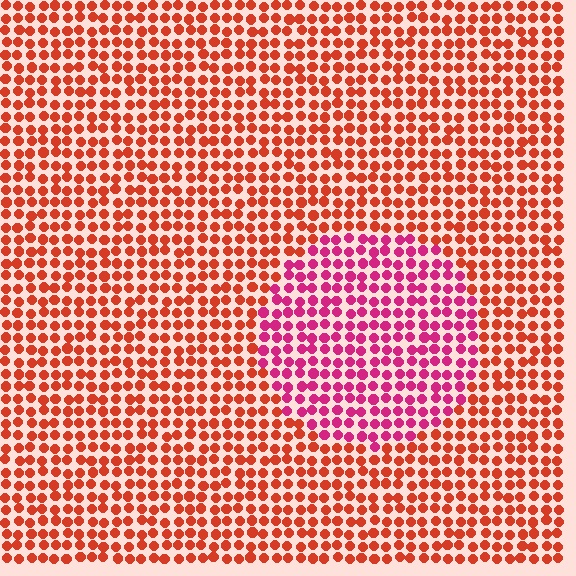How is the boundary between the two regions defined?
The boundary is defined purely by a slight shift in hue (about 40 degrees). Spacing, size, and orientation are identical on both sides.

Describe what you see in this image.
The image is filled with small red elements in a uniform arrangement. A circle-shaped region is visible where the elements are tinted to a slightly different hue, forming a subtle color boundary.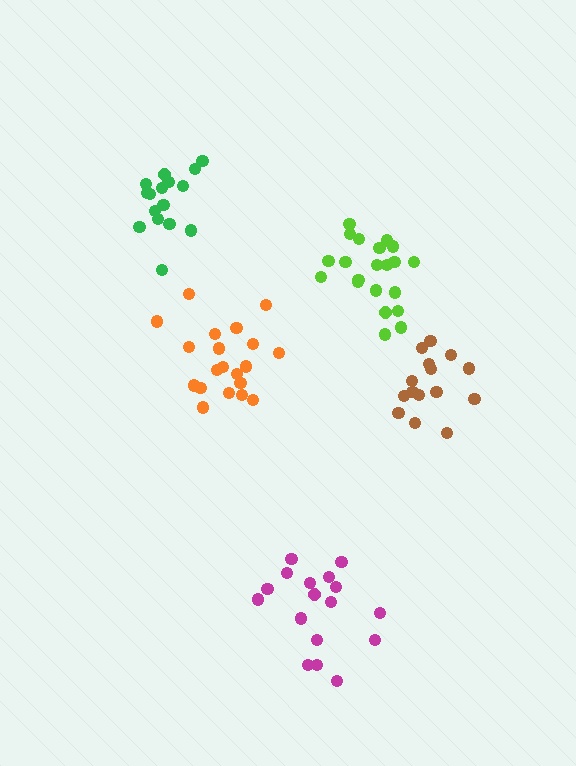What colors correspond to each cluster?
The clusters are colored: magenta, lime, green, brown, orange.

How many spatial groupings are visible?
There are 5 spatial groupings.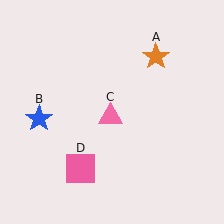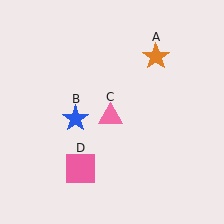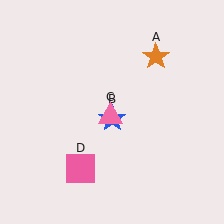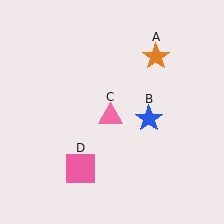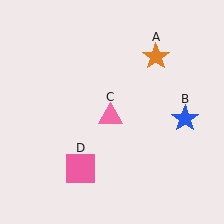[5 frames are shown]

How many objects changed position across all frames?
1 object changed position: blue star (object B).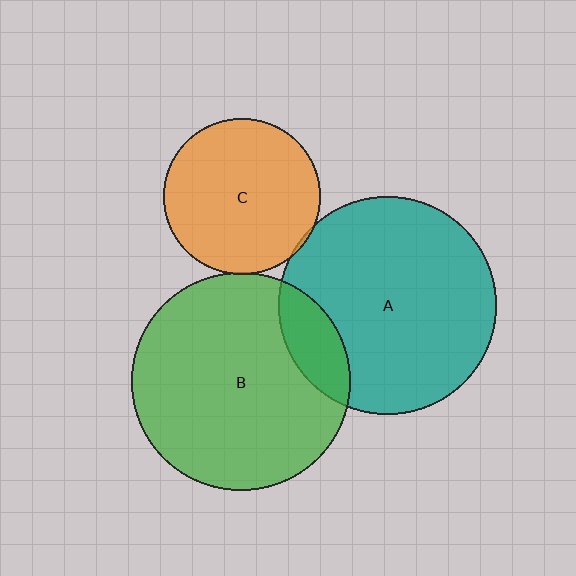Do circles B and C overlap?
Yes.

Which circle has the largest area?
Circle B (green).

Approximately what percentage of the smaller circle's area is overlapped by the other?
Approximately 5%.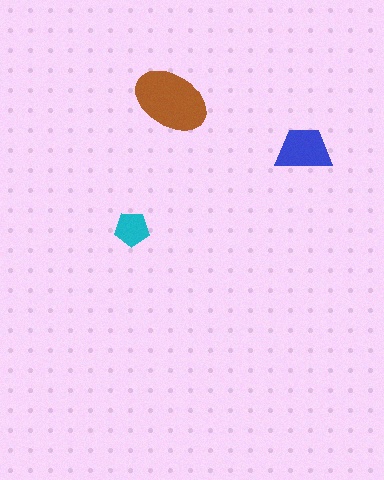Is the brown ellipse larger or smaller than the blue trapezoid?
Larger.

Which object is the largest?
The brown ellipse.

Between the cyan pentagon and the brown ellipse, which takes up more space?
The brown ellipse.